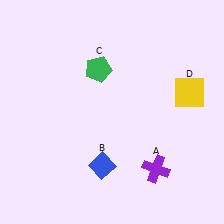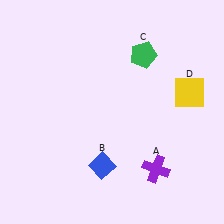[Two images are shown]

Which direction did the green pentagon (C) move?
The green pentagon (C) moved right.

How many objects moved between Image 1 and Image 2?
1 object moved between the two images.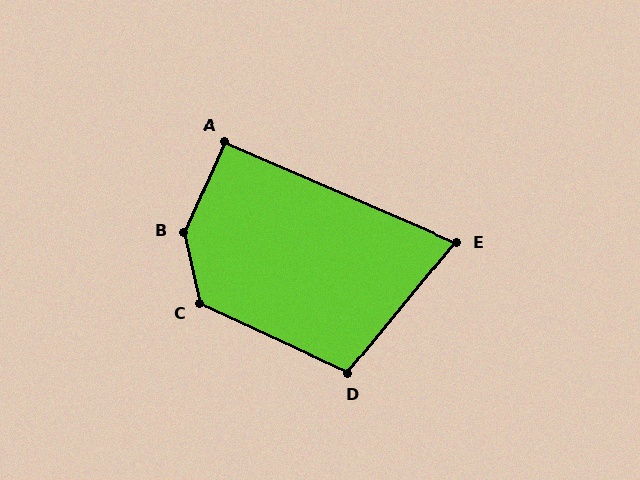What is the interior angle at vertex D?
Approximately 104 degrees (obtuse).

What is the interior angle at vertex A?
Approximately 91 degrees (approximately right).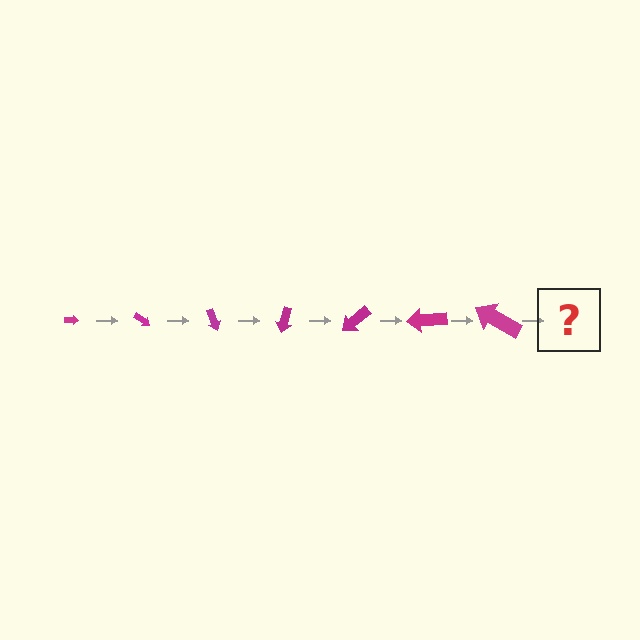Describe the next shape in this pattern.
It should be an arrow, larger than the previous one and rotated 245 degrees from the start.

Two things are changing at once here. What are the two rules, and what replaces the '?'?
The two rules are that the arrow grows larger each step and it rotates 35 degrees each step. The '?' should be an arrow, larger than the previous one and rotated 245 degrees from the start.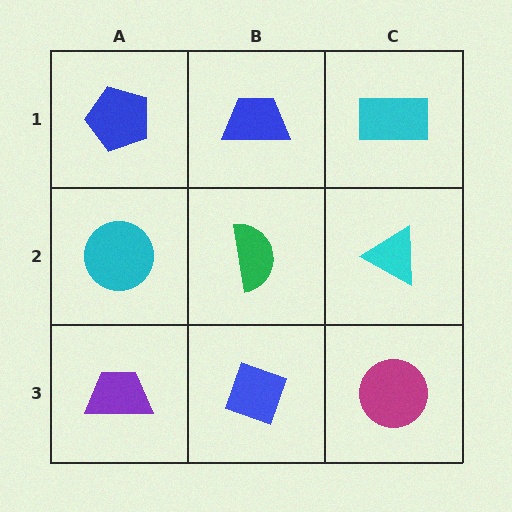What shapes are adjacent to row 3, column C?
A cyan triangle (row 2, column C), a blue diamond (row 3, column B).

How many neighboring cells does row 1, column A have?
2.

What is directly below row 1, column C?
A cyan triangle.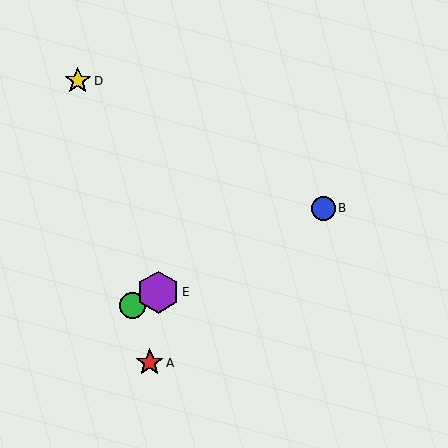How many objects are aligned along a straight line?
3 objects (B, C, E) are aligned along a straight line.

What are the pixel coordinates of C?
Object C is at (132, 305).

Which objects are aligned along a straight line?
Objects B, C, E are aligned along a straight line.